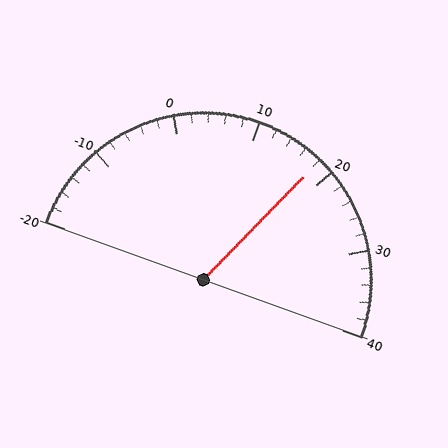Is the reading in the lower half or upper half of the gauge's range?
The reading is in the upper half of the range (-20 to 40).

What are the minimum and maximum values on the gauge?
The gauge ranges from -20 to 40.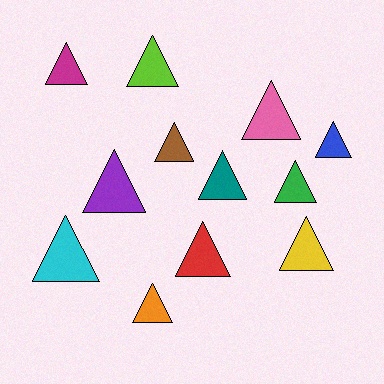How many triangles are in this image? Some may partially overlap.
There are 12 triangles.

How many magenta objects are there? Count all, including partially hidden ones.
There is 1 magenta object.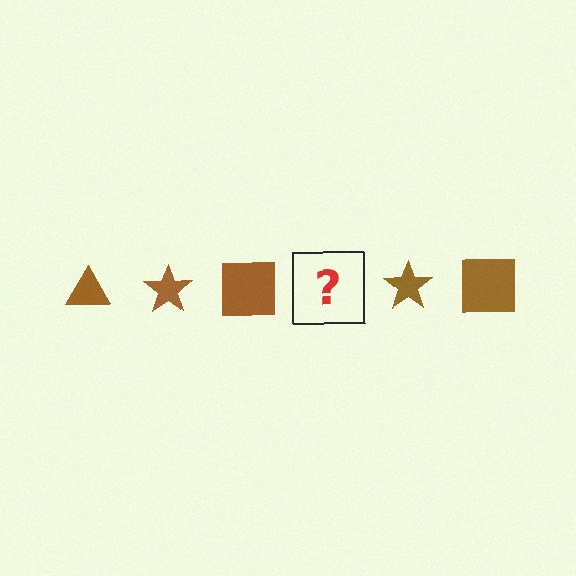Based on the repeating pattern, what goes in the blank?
The blank should be a brown triangle.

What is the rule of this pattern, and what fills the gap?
The rule is that the pattern cycles through triangle, star, square shapes in brown. The gap should be filled with a brown triangle.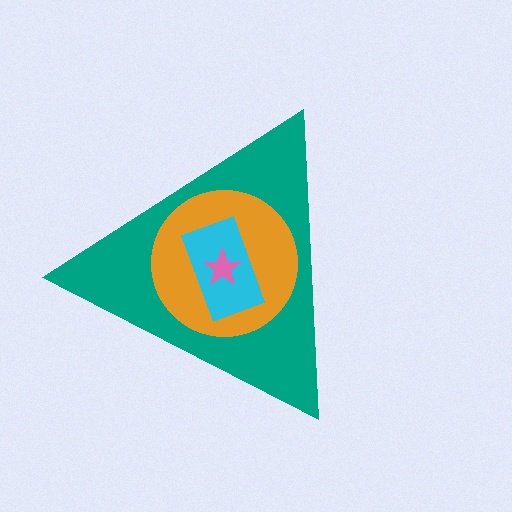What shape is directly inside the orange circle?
The cyan rectangle.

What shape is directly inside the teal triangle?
The orange circle.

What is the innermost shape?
The pink star.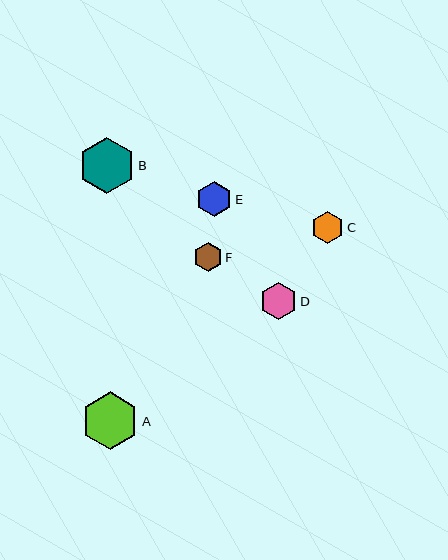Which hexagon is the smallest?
Hexagon F is the smallest with a size of approximately 29 pixels.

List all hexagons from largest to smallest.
From largest to smallest: A, B, D, E, C, F.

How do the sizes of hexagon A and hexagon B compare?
Hexagon A and hexagon B are approximately the same size.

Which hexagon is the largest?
Hexagon A is the largest with a size of approximately 57 pixels.